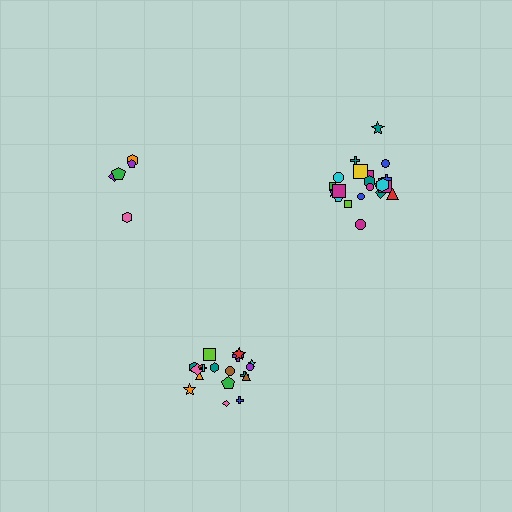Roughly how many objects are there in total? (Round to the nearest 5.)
Roughly 45 objects in total.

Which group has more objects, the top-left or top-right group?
The top-right group.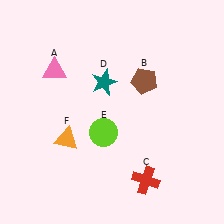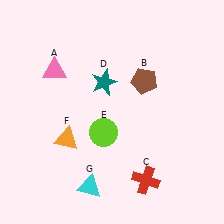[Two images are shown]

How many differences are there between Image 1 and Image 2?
There is 1 difference between the two images.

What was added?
A cyan triangle (G) was added in Image 2.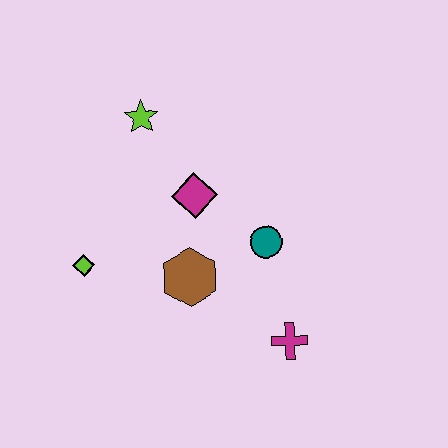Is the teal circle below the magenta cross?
No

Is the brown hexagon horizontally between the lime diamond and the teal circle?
Yes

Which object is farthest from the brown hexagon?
The lime star is farthest from the brown hexagon.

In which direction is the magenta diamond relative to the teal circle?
The magenta diamond is to the left of the teal circle.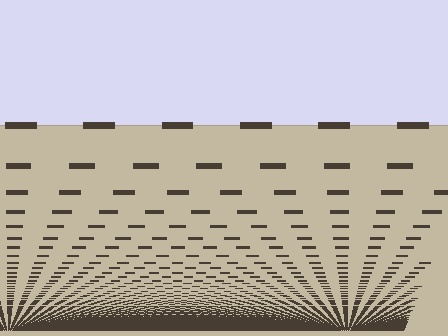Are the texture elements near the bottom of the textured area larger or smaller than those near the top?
Smaller. The gradient is inverted — elements near the bottom are smaller and denser.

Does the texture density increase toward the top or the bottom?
Density increases toward the bottom.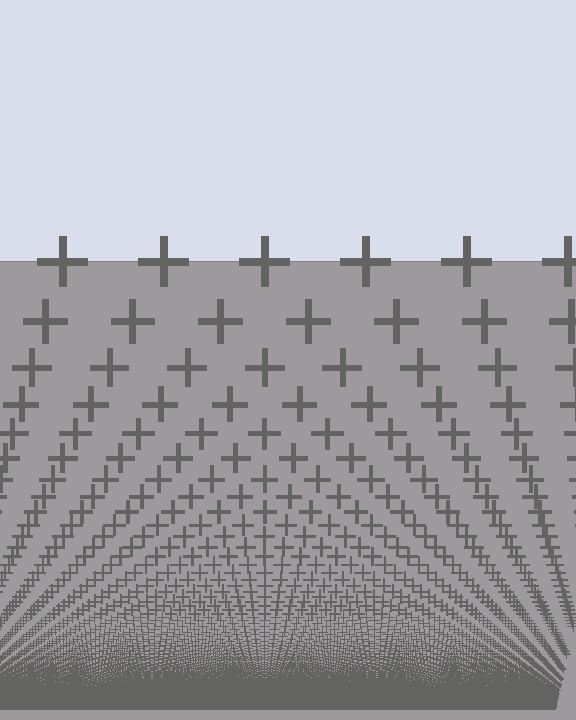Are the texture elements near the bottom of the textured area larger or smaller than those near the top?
Smaller. The gradient is inverted — elements near the bottom are smaller and denser.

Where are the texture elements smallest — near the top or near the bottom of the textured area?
Near the bottom.